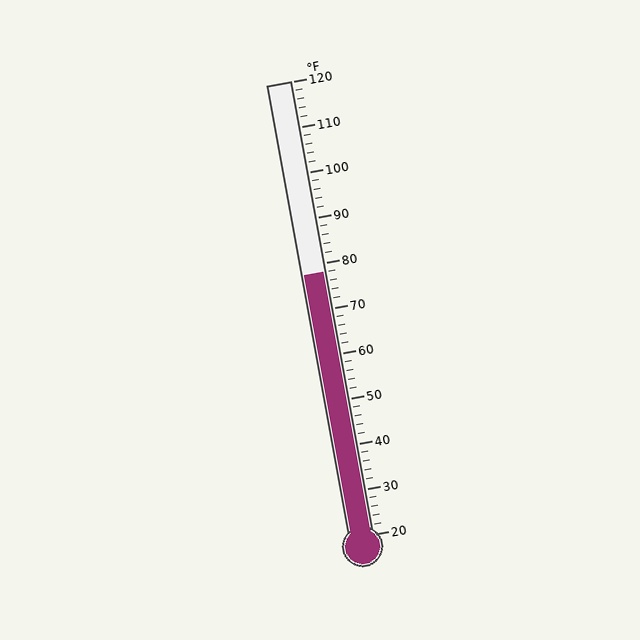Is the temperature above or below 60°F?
The temperature is above 60°F.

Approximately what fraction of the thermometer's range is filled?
The thermometer is filled to approximately 60% of its range.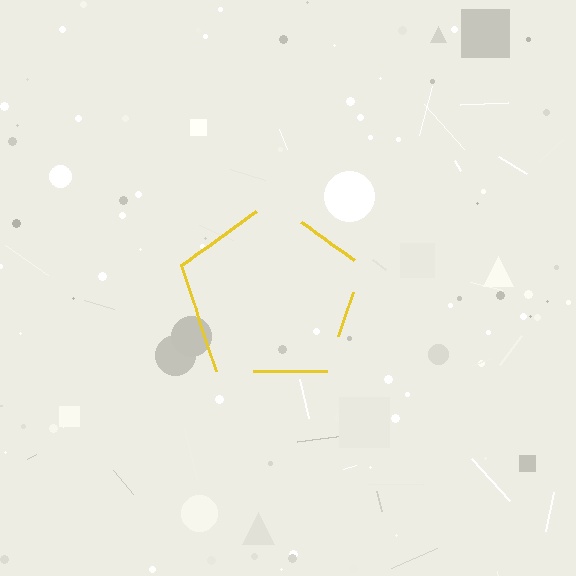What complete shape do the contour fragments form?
The contour fragments form a pentagon.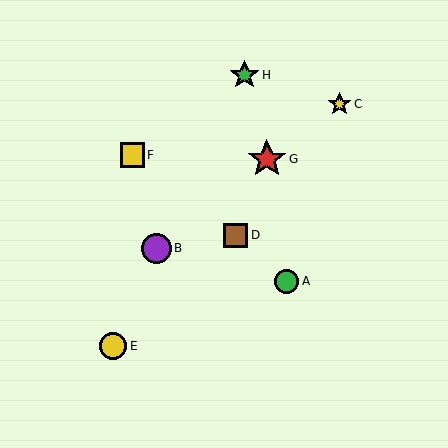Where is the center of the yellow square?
The center of the yellow square is at (132, 155).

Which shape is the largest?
The red star (labeled G) is the largest.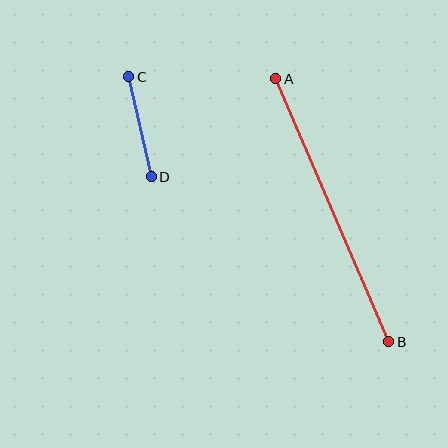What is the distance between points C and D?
The distance is approximately 103 pixels.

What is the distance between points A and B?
The distance is approximately 286 pixels.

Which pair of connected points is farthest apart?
Points A and B are farthest apart.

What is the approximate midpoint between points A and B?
The midpoint is at approximately (332, 210) pixels.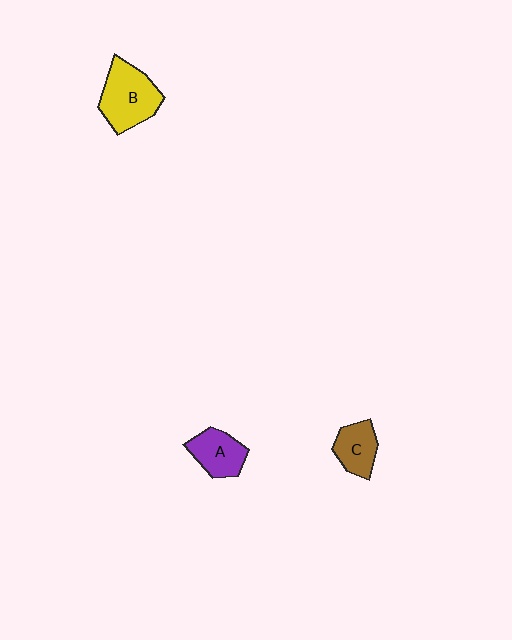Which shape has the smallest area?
Shape C (brown).